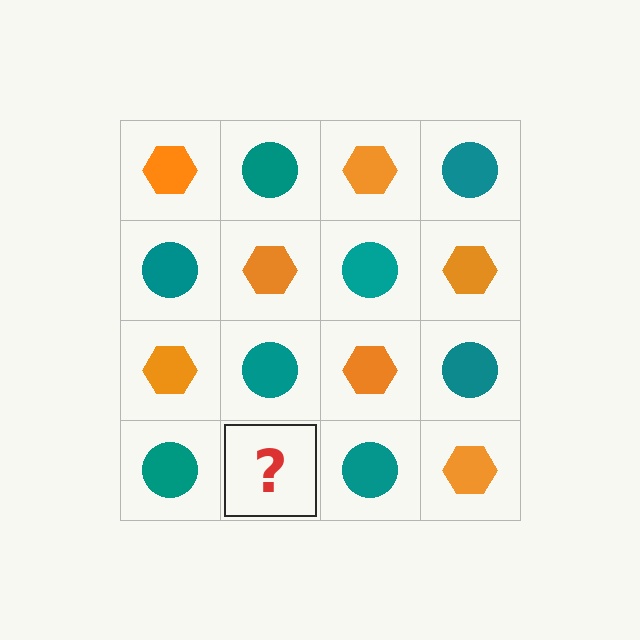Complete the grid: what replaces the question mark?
The question mark should be replaced with an orange hexagon.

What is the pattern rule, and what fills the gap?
The rule is that it alternates orange hexagon and teal circle in a checkerboard pattern. The gap should be filled with an orange hexagon.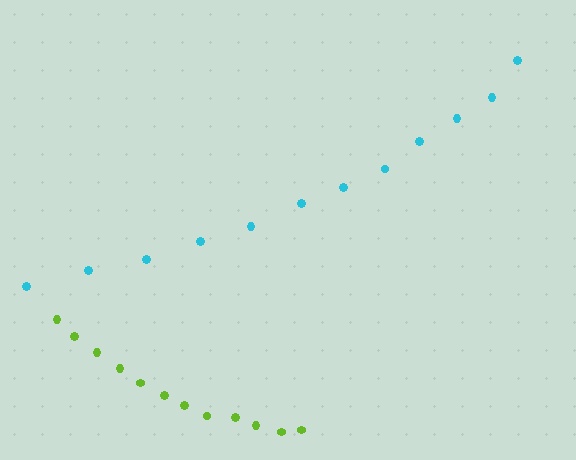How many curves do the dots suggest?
There are 2 distinct paths.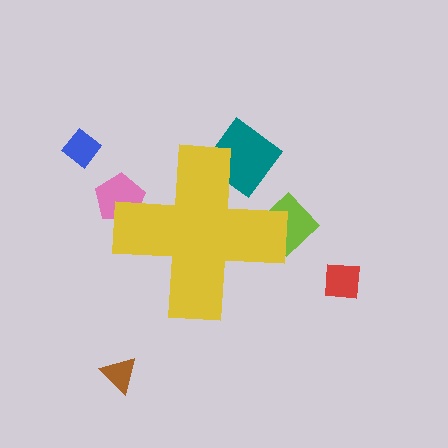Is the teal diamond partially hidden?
Yes, the teal diamond is partially hidden behind the yellow cross.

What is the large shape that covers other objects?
A yellow cross.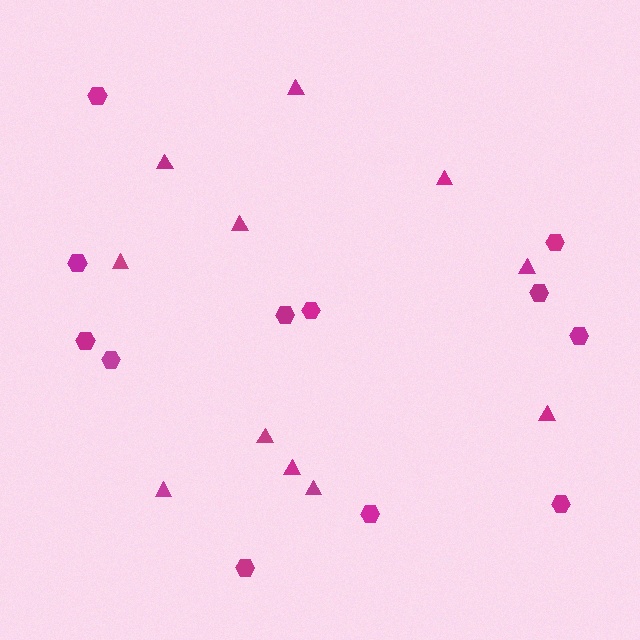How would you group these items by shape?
There are 2 groups: one group of hexagons (12) and one group of triangles (11).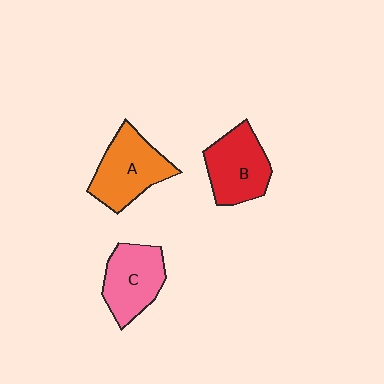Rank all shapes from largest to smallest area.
From largest to smallest: A (orange), B (red), C (pink).